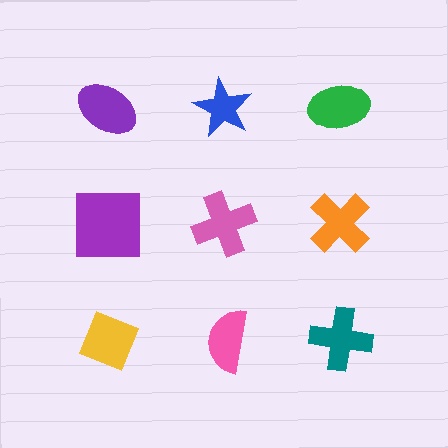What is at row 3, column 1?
A yellow diamond.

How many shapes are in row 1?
3 shapes.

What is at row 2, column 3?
An orange cross.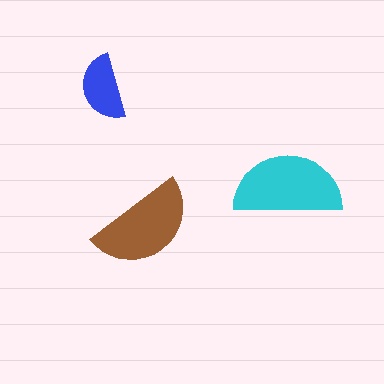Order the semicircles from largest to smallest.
the cyan one, the brown one, the blue one.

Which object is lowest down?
The brown semicircle is bottommost.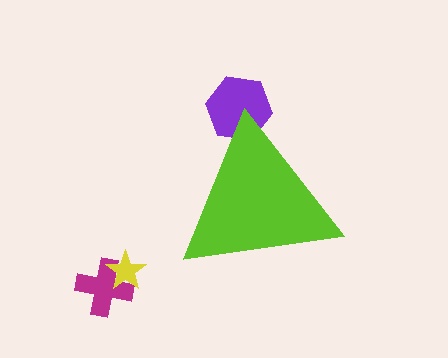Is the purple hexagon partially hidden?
Yes, the purple hexagon is partially hidden behind the lime triangle.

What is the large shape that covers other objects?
A lime triangle.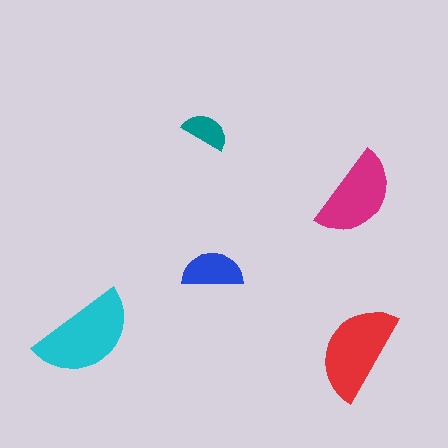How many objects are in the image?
There are 5 objects in the image.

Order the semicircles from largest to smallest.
the cyan one, the red one, the magenta one, the blue one, the teal one.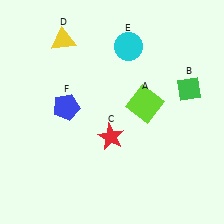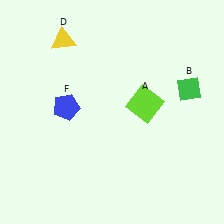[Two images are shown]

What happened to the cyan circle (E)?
The cyan circle (E) was removed in Image 2. It was in the top-right area of Image 1.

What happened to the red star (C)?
The red star (C) was removed in Image 2. It was in the bottom-left area of Image 1.